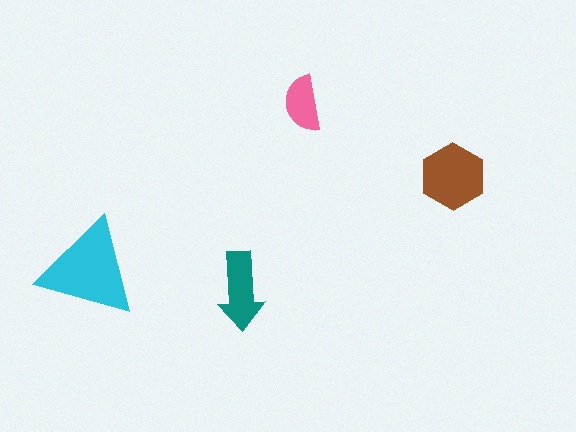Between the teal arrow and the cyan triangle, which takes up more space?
The cyan triangle.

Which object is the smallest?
The pink semicircle.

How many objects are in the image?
There are 4 objects in the image.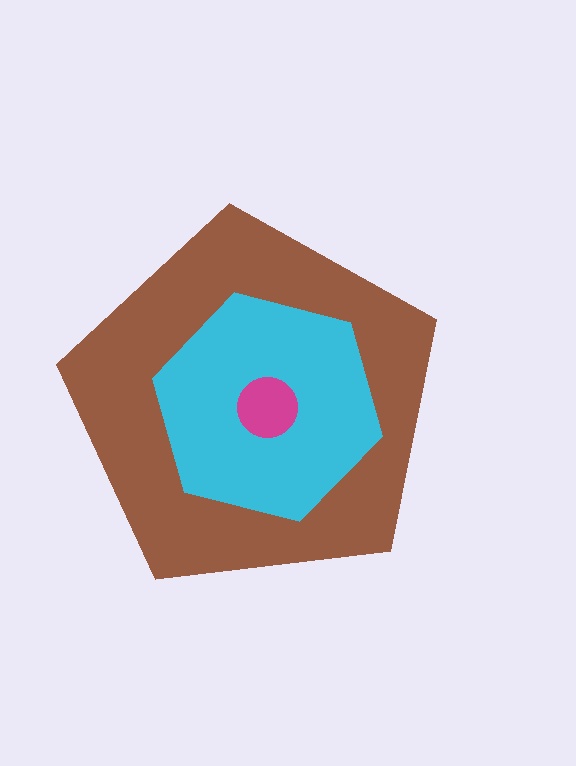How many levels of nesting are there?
3.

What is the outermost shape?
The brown pentagon.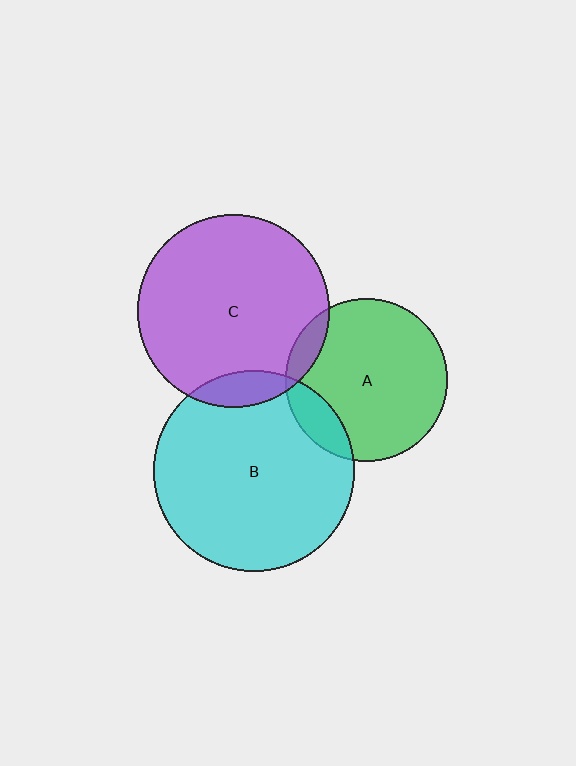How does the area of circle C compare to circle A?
Approximately 1.4 times.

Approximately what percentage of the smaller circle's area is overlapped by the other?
Approximately 15%.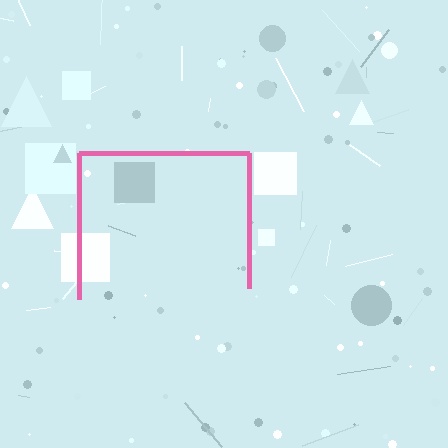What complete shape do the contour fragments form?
The contour fragments form a square.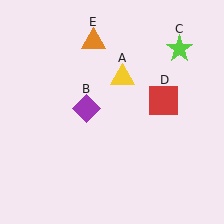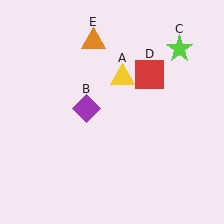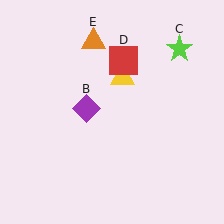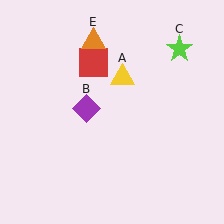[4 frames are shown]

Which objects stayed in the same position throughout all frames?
Yellow triangle (object A) and purple diamond (object B) and lime star (object C) and orange triangle (object E) remained stationary.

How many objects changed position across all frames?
1 object changed position: red square (object D).